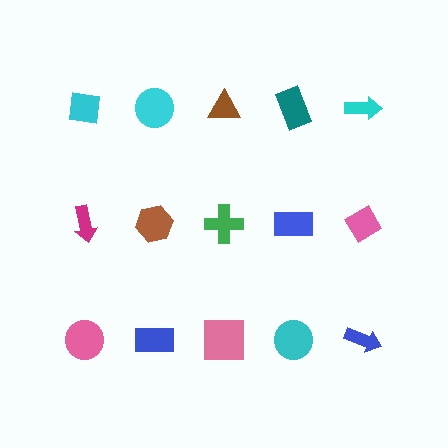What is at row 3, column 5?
A blue arrow.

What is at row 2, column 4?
A blue rectangle.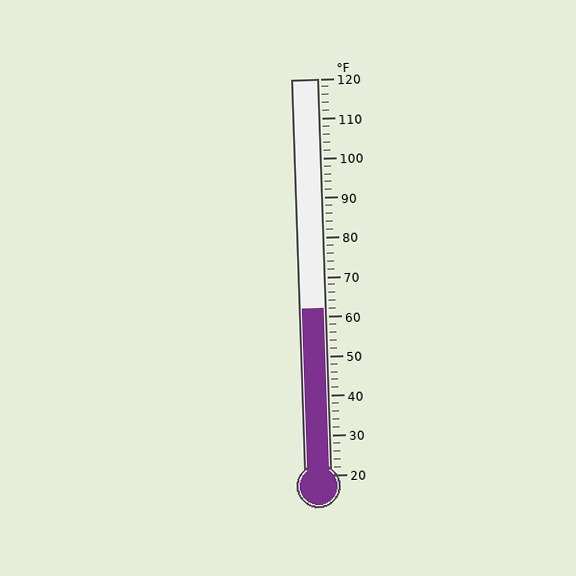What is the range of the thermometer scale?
The thermometer scale ranges from 20°F to 120°F.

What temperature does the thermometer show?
The thermometer shows approximately 62°F.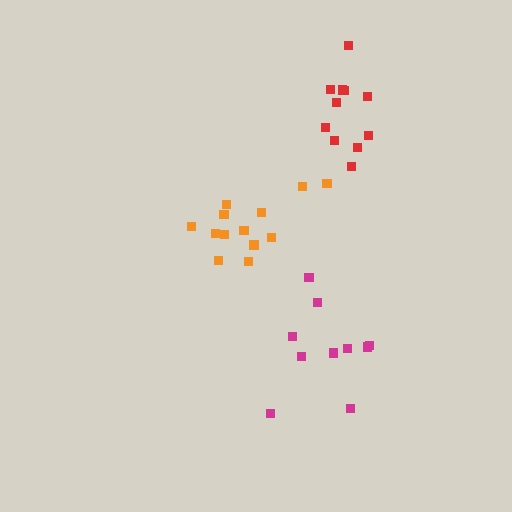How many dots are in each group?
Group 1: 10 dots, Group 2: 13 dots, Group 3: 11 dots (34 total).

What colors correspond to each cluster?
The clusters are colored: magenta, orange, red.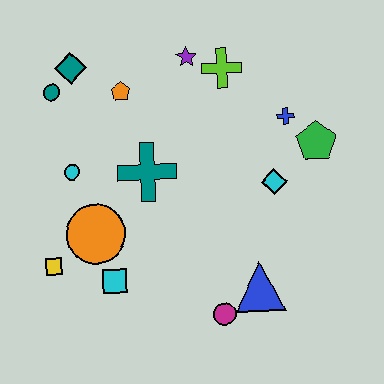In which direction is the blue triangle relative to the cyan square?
The blue triangle is to the right of the cyan square.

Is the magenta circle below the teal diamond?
Yes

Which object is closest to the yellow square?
The orange circle is closest to the yellow square.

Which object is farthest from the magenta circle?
The teal diamond is farthest from the magenta circle.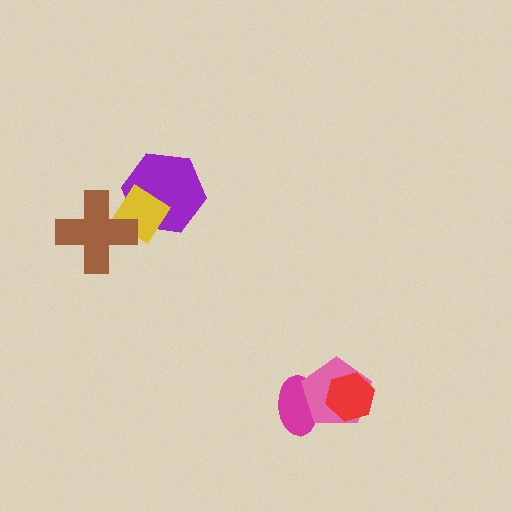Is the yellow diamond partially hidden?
Yes, it is partially covered by another shape.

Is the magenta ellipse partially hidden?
Yes, it is partially covered by another shape.